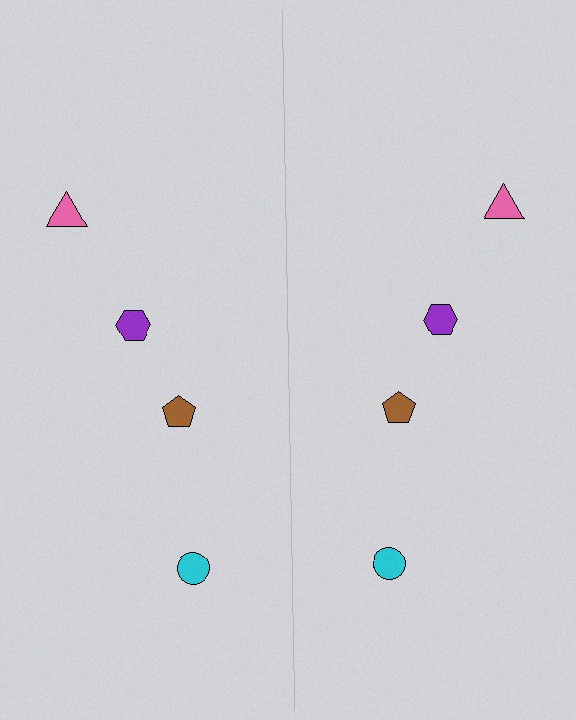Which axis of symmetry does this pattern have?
The pattern has a vertical axis of symmetry running through the center of the image.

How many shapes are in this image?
There are 8 shapes in this image.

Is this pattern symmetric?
Yes, this pattern has bilateral (reflection) symmetry.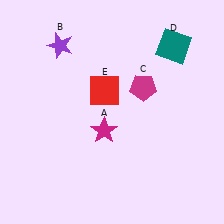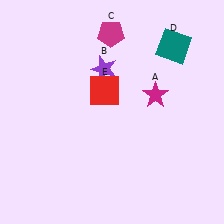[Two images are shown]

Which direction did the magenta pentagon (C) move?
The magenta pentagon (C) moved up.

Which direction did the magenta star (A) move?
The magenta star (A) moved right.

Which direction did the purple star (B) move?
The purple star (B) moved right.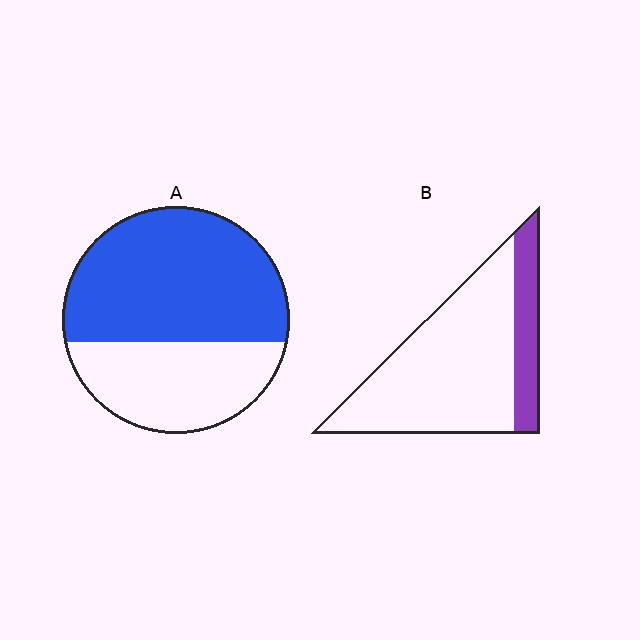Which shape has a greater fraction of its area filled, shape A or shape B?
Shape A.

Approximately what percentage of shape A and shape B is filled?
A is approximately 60% and B is approximately 20%.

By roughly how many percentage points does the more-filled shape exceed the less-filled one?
By roughly 40 percentage points (A over B).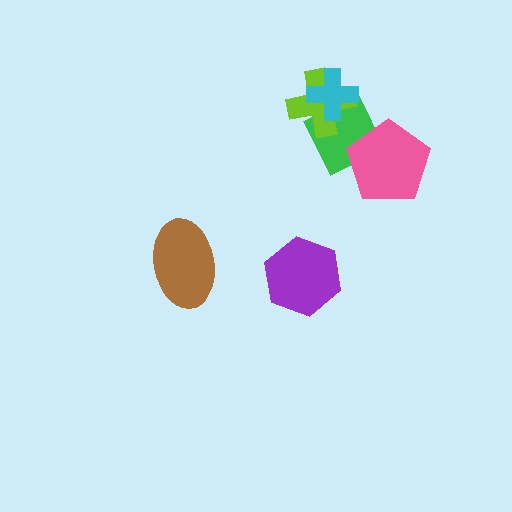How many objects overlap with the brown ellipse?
0 objects overlap with the brown ellipse.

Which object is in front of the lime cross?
The cyan cross is in front of the lime cross.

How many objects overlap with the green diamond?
3 objects overlap with the green diamond.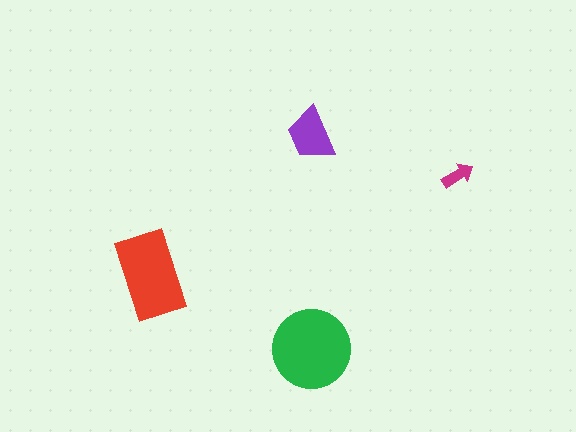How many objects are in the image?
There are 4 objects in the image.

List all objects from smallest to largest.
The magenta arrow, the purple trapezoid, the red rectangle, the green circle.